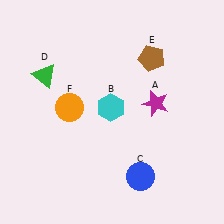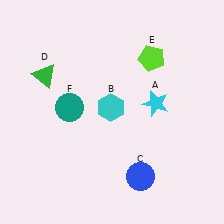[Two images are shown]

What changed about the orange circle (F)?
In Image 1, F is orange. In Image 2, it changed to teal.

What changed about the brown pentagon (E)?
In Image 1, E is brown. In Image 2, it changed to lime.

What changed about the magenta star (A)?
In Image 1, A is magenta. In Image 2, it changed to cyan.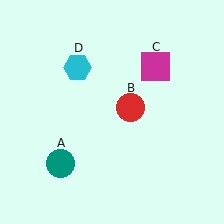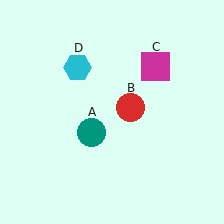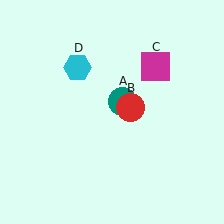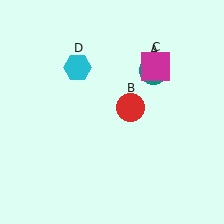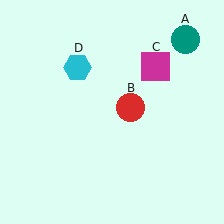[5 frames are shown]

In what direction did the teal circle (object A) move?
The teal circle (object A) moved up and to the right.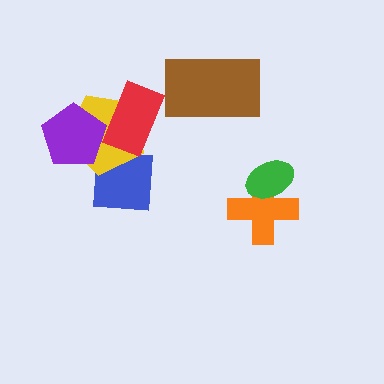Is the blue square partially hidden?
Yes, it is partially covered by another shape.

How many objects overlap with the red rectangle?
1 object overlaps with the red rectangle.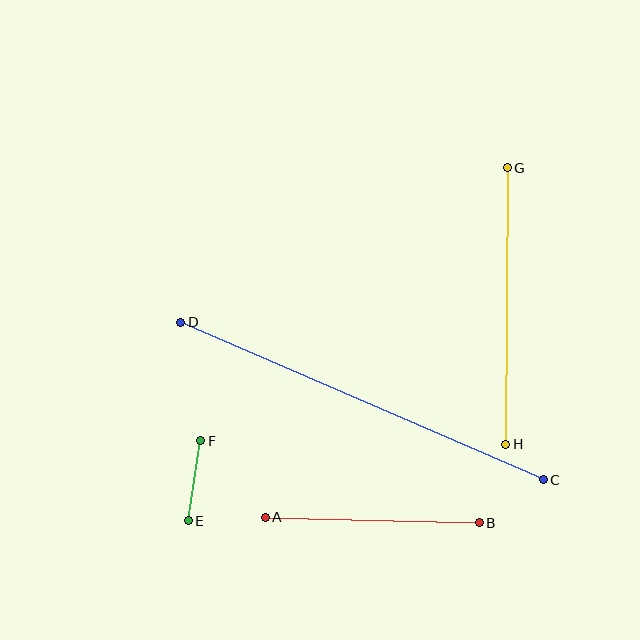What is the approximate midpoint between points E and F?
The midpoint is at approximately (195, 481) pixels.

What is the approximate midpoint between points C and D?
The midpoint is at approximately (362, 401) pixels.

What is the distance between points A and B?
The distance is approximately 214 pixels.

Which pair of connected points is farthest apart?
Points C and D are farthest apart.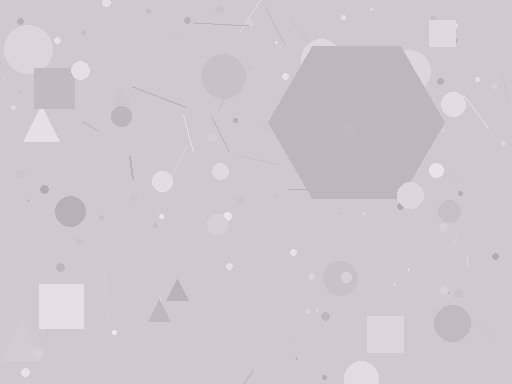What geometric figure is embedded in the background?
A hexagon is embedded in the background.